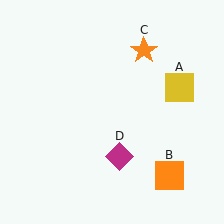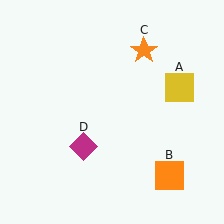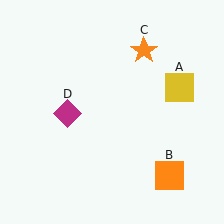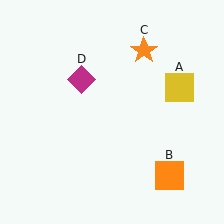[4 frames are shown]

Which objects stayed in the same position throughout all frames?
Yellow square (object A) and orange square (object B) and orange star (object C) remained stationary.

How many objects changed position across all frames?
1 object changed position: magenta diamond (object D).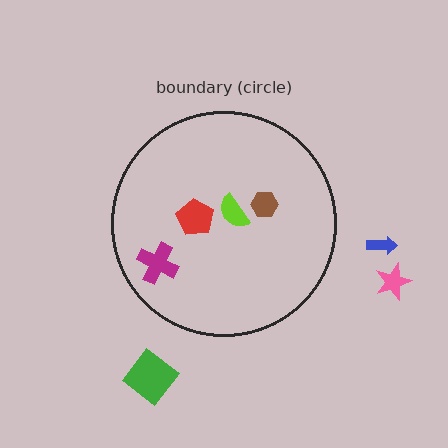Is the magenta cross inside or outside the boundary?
Inside.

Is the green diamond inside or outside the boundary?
Outside.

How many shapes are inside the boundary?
4 inside, 3 outside.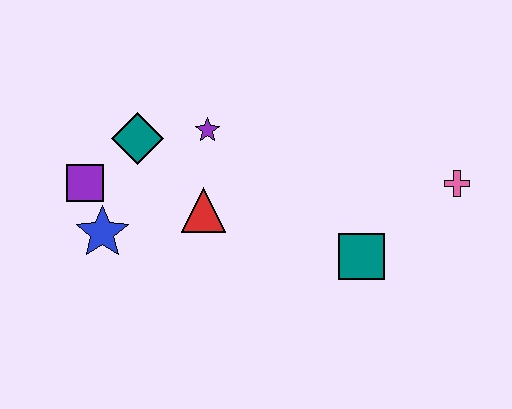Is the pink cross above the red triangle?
Yes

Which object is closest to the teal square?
The pink cross is closest to the teal square.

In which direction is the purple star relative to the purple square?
The purple star is to the right of the purple square.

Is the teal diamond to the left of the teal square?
Yes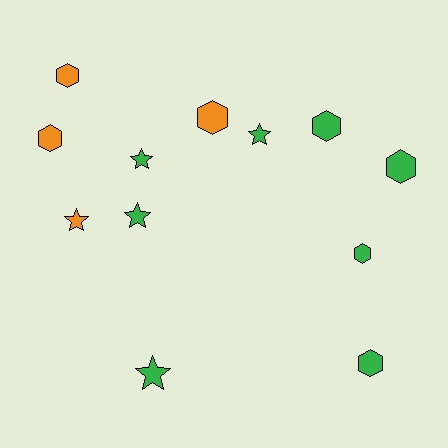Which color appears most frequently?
Green, with 8 objects.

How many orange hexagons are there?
There are 3 orange hexagons.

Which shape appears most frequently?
Hexagon, with 7 objects.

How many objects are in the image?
There are 12 objects.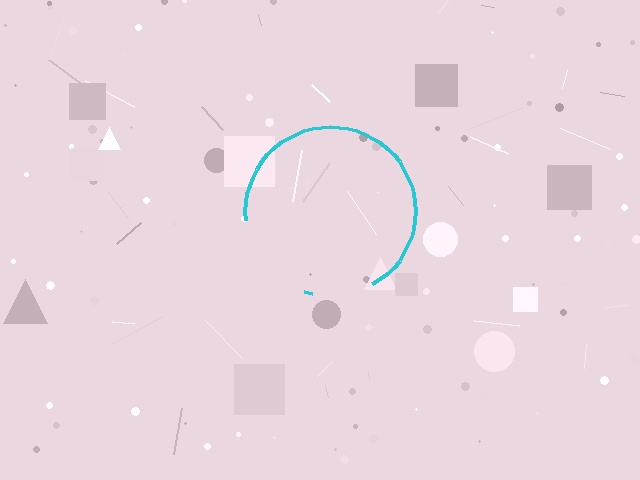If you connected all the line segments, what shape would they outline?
They would outline a circle.